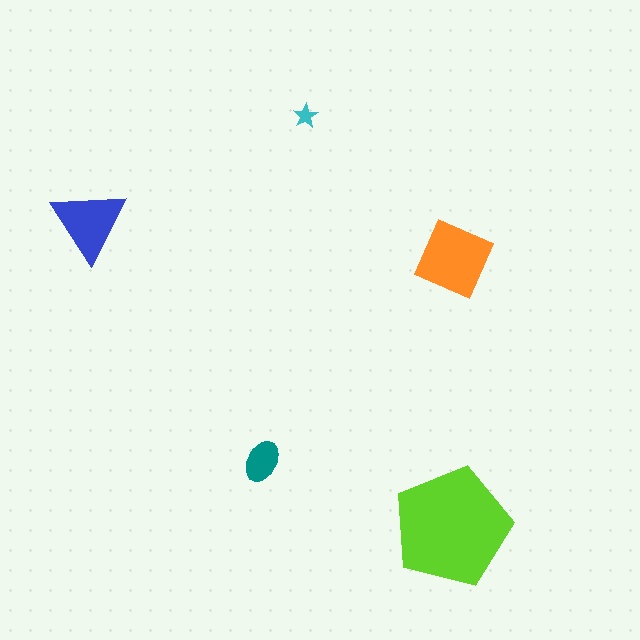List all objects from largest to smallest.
The lime pentagon, the orange square, the blue triangle, the teal ellipse, the cyan star.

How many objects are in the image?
There are 5 objects in the image.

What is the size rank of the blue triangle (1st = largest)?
3rd.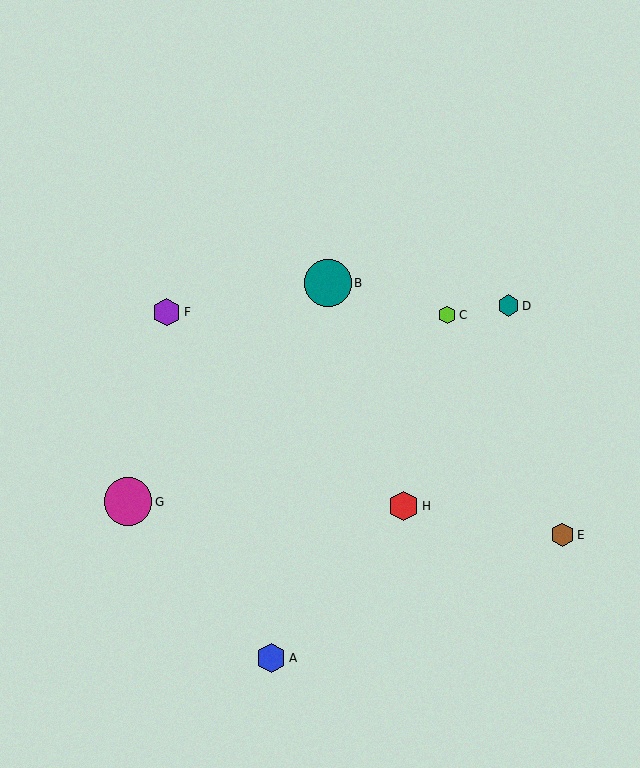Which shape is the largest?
The magenta circle (labeled G) is the largest.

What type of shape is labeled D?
Shape D is a teal hexagon.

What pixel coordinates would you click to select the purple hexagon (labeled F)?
Click at (167, 312) to select the purple hexagon F.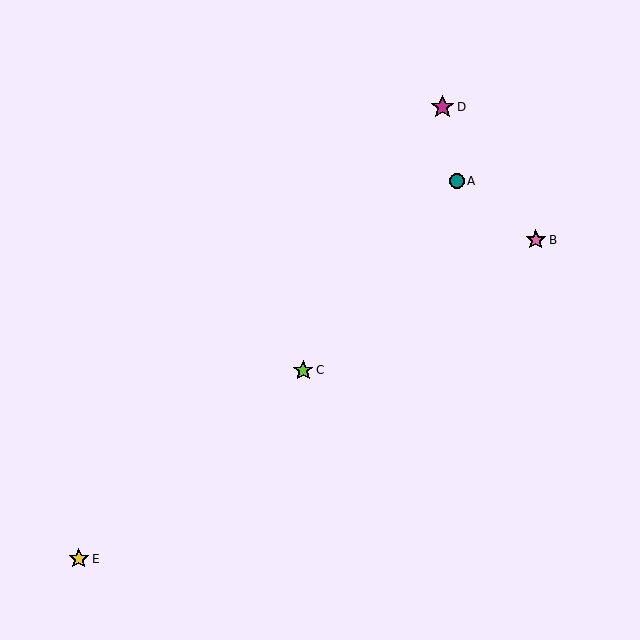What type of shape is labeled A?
Shape A is a teal circle.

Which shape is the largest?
The magenta star (labeled D) is the largest.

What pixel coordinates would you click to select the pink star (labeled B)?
Click at (536, 240) to select the pink star B.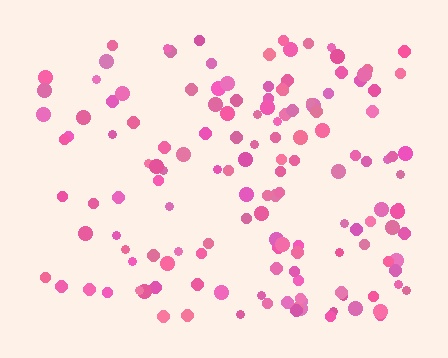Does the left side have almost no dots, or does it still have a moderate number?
Still a moderate number, just noticeably fewer than the right.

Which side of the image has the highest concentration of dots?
The right.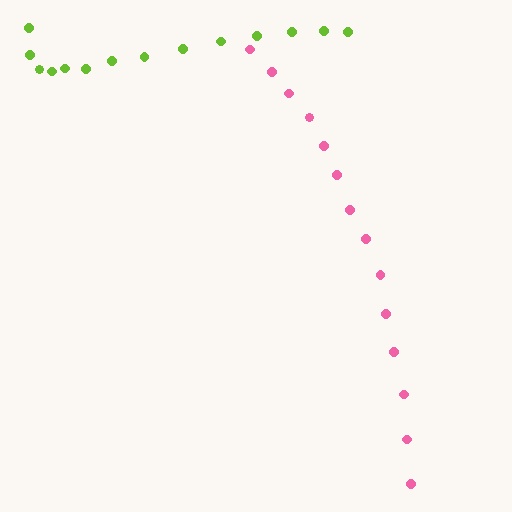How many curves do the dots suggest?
There are 2 distinct paths.